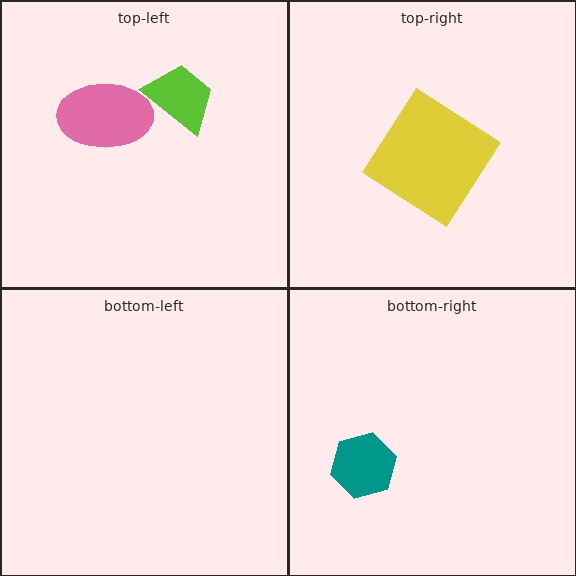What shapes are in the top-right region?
The yellow diamond.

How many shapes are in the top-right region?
1.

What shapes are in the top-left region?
The pink ellipse, the lime trapezoid.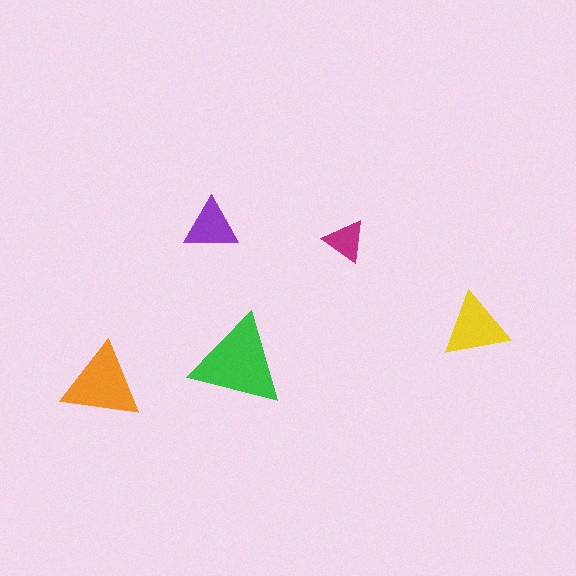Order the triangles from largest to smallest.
the green one, the orange one, the yellow one, the purple one, the magenta one.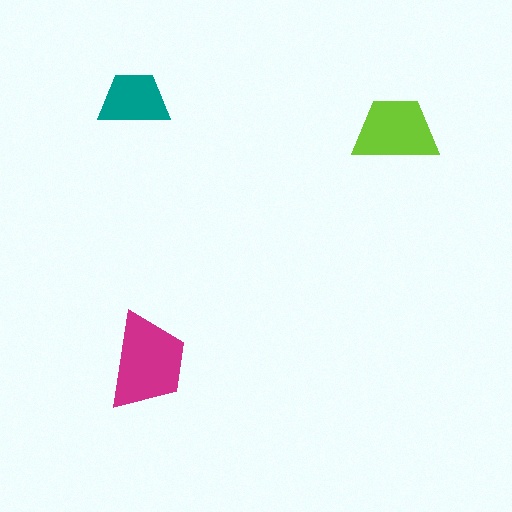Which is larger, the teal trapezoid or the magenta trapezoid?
The magenta one.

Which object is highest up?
The teal trapezoid is topmost.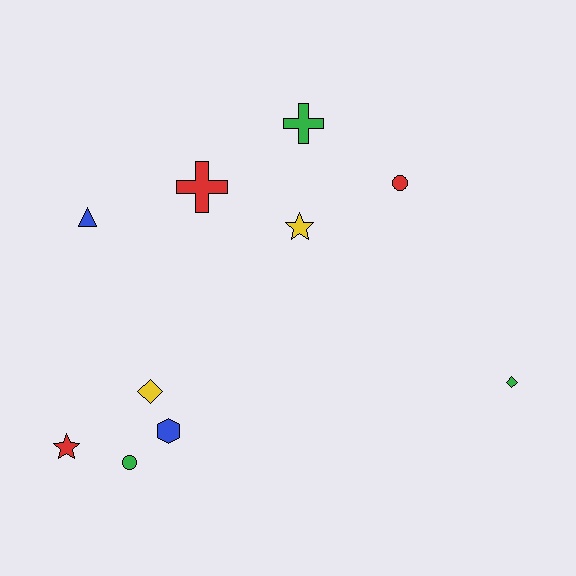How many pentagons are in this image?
There are no pentagons.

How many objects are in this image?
There are 10 objects.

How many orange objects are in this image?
There are no orange objects.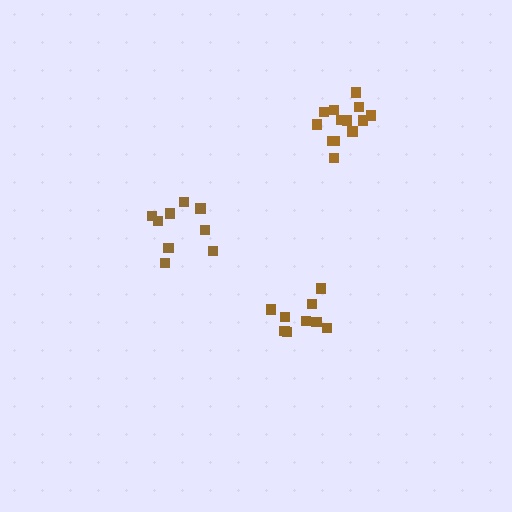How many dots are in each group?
Group 1: 9 dots, Group 2: 9 dots, Group 3: 13 dots (31 total).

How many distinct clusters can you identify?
There are 3 distinct clusters.